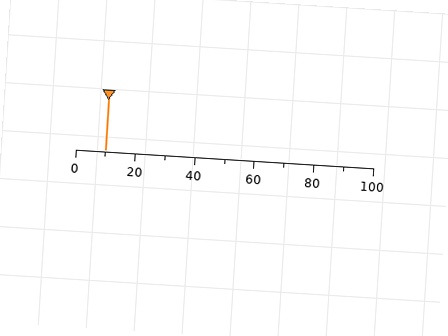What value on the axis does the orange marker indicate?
The marker indicates approximately 10.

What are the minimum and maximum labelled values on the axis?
The axis runs from 0 to 100.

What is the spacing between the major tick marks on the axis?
The major ticks are spaced 20 apart.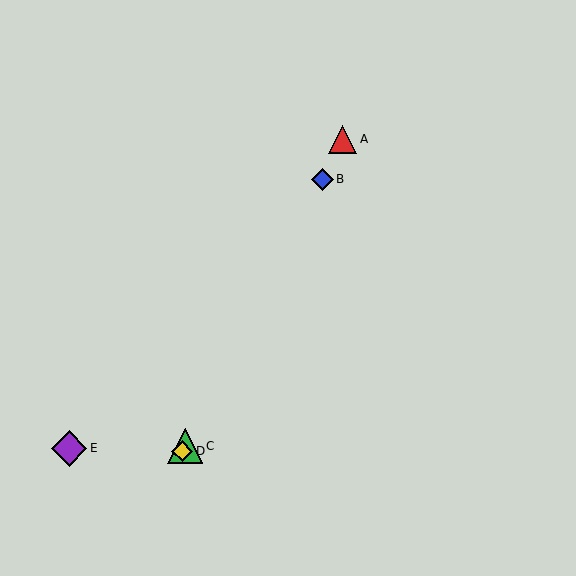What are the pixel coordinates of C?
Object C is at (185, 446).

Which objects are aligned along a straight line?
Objects A, B, C, D are aligned along a straight line.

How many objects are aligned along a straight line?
4 objects (A, B, C, D) are aligned along a straight line.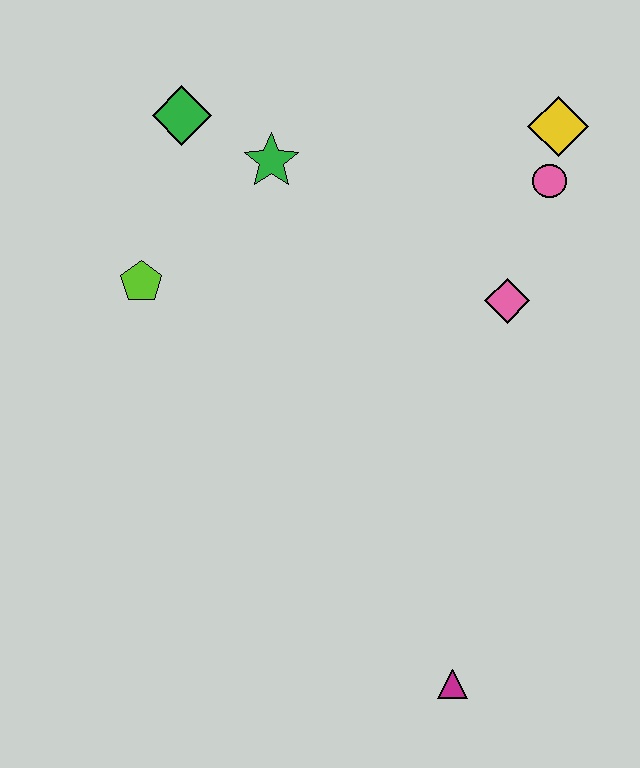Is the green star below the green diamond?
Yes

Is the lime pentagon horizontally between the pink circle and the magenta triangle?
No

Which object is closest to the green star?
The green diamond is closest to the green star.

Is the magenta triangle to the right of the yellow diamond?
No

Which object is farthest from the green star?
The magenta triangle is farthest from the green star.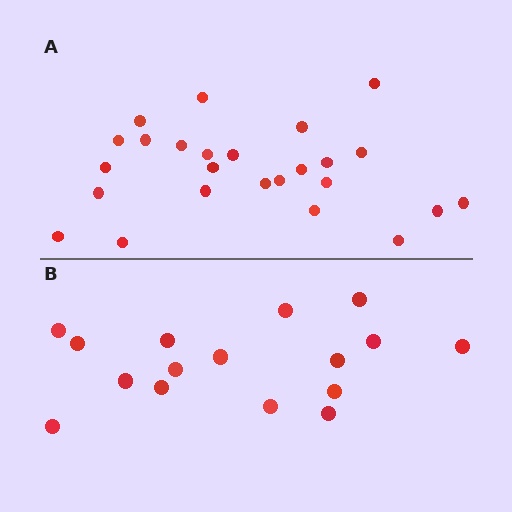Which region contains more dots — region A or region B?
Region A (the top region) has more dots.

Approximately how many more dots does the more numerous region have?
Region A has roughly 8 or so more dots than region B.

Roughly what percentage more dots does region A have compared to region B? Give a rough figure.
About 55% more.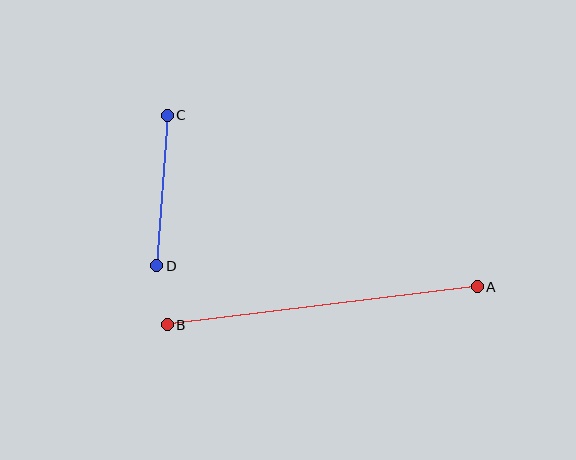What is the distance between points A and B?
The distance is approximately 312 pixels.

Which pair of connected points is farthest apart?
Points A and B are farthest apart.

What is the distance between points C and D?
The distance is approximately 151 pixels.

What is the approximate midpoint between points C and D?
The midpoint is at approximately (162, 191) pixels.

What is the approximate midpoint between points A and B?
The midpoint is at approximately (322, 306) pixels.